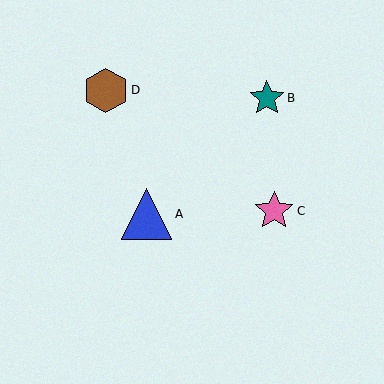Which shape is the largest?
The blue triangle (labeled A) is the largest.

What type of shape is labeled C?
Shape C is a pink star.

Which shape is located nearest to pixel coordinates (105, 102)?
The brown hexagon (labeled D) at (106, 91) is nearest to that location.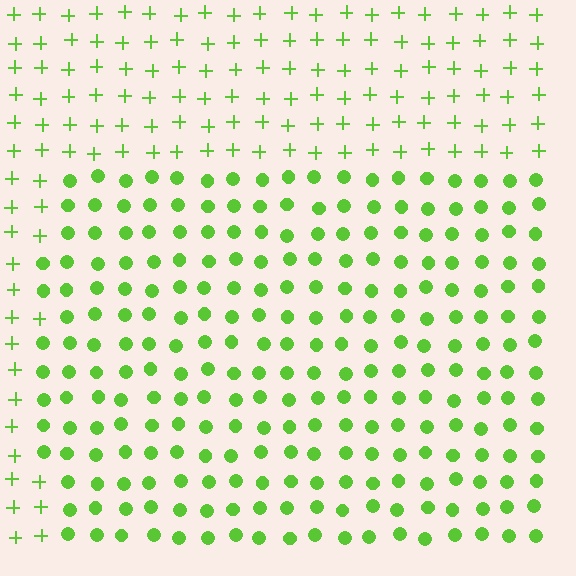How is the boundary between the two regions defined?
The boundary is defined by a change in element shape: circles inside vs. plus signs outside. All elements share the same color and spacing.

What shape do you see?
I see a rectangle.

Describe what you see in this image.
The image is filled with small lime elements arranged in a uniform grid. A rectangle-shaped region contains circles, while the surrounding area contains plus signs. The boundary is defined purely by the change in element shape.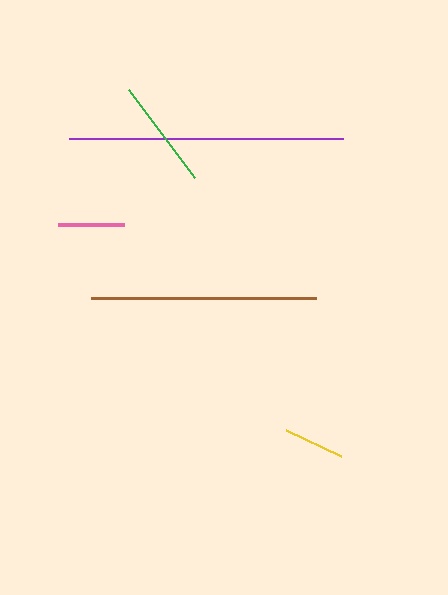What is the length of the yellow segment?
The yellow segment is approximately 61 pixels long.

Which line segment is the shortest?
The yellow line is the shortest at approximately 61 pixels.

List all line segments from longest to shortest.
From longest to shortest: purple, brown, green, pink, yellow.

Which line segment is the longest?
The purple line is the longest at approximately 274 pixels.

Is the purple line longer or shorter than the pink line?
The purple line is longer than the pink line.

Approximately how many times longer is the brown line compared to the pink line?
The brown line is approximately 3.4 times the length of the pink line.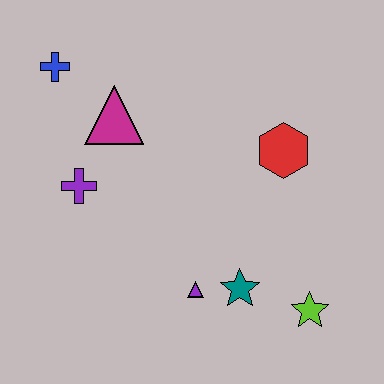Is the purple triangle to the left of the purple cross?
No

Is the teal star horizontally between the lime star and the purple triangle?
Yes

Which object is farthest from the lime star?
The blue cross is farthest from the lime star.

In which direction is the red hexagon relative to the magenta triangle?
The red hexagon is to the right of the magenta triangle.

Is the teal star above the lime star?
Yes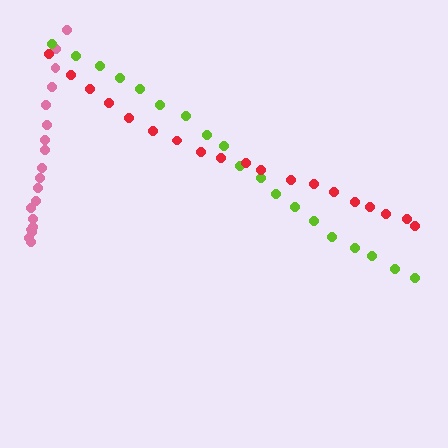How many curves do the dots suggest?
There are 3 distinct paths.